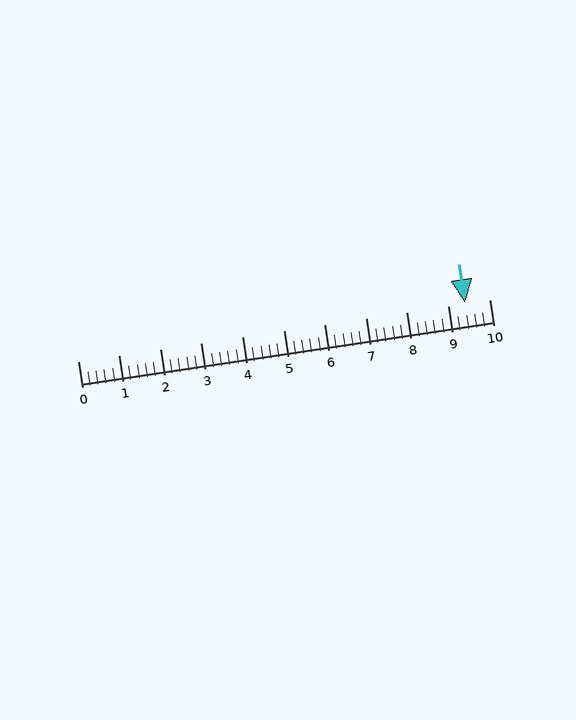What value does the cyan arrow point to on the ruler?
The cyan arrow points to approximately 9.4.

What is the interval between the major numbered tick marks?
The major tick marks are spaced 1 units apart.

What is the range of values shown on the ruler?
The ruler shows values from 0 to 10.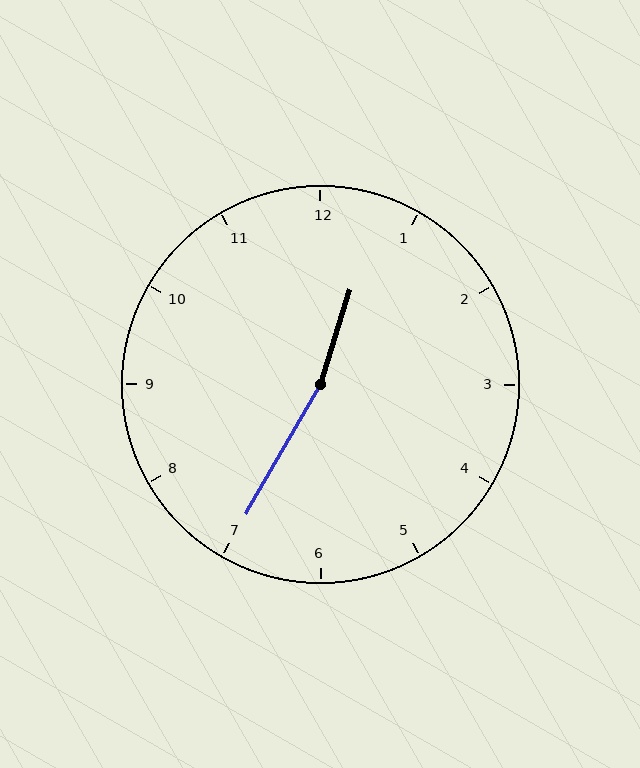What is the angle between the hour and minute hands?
Approximately 168 degrees.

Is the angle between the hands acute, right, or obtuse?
It is obtuse.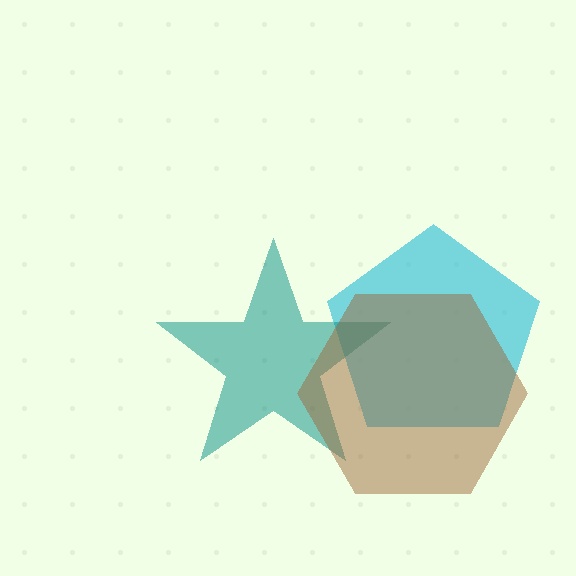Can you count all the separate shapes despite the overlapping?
Yes, there are 3 separate shapes.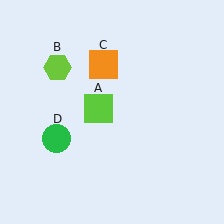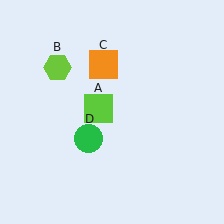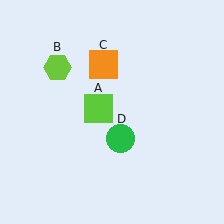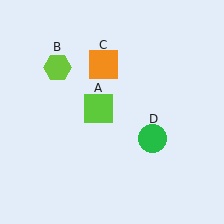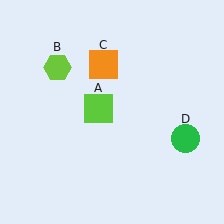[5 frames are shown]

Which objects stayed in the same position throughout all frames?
Lime square (object A) and lime hexagon (object B) and orange square (object C) remained stationary.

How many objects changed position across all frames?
1 object changed position: green circle (object D).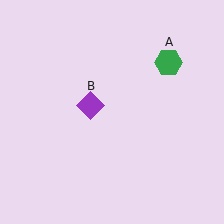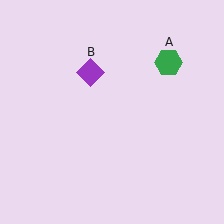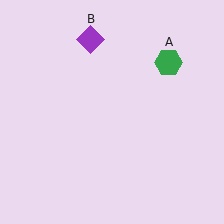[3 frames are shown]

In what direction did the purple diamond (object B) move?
The purple diamond (object B) moved up.